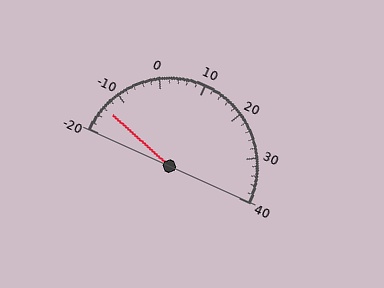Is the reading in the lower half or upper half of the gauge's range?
The reading is in the lower half of the range (-20 to 40).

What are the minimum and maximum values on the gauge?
The gauge ranges from -20 to 40.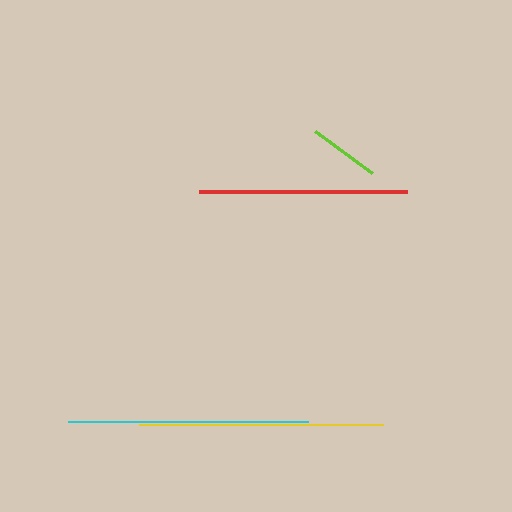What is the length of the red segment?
The red segment is approximately 207 pixels long.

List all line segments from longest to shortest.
From longest to shortest: yellow, cyan, red, lime.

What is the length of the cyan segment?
The cyan segment is approximately 240 pixels long.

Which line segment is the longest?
The yellow line is the longest at approximately 244 pixels.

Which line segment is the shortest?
The lime line is the shortest at approximately 71 pixels.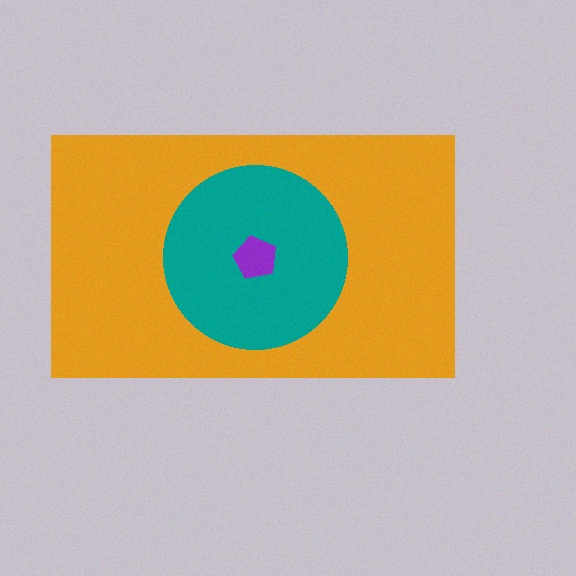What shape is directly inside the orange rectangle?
The teal circle.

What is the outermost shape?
The orange rectangle.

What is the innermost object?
The purple pentagon.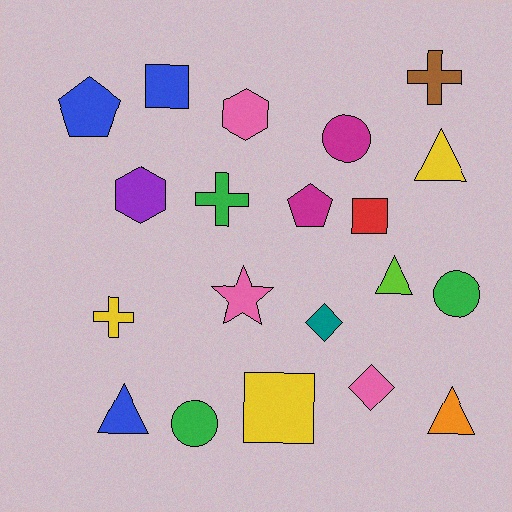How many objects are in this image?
There are 20 objects.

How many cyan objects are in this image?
There are no cyan objects.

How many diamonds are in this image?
There are 2 diamonds.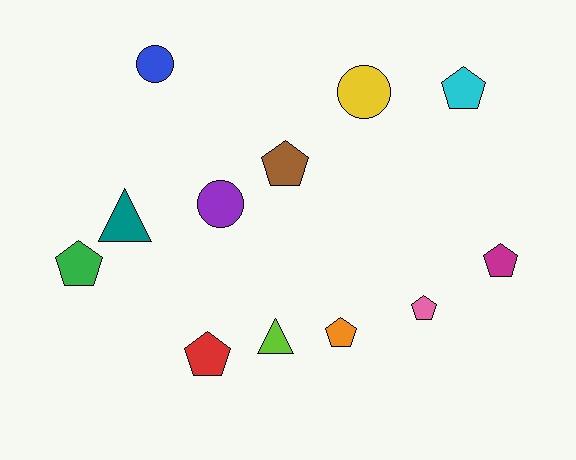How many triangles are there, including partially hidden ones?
There are 2 triangles.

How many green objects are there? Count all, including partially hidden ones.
There is 1 green object.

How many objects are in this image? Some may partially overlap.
There are 12 objects.